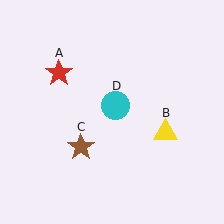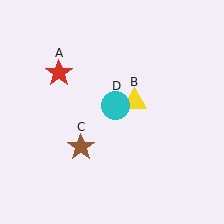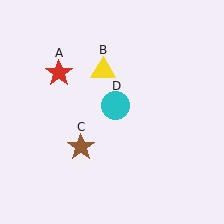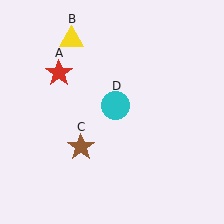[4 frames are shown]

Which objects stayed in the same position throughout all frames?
Red star (object A) and brown star (object C) and cyan circle (object D) remained stationary.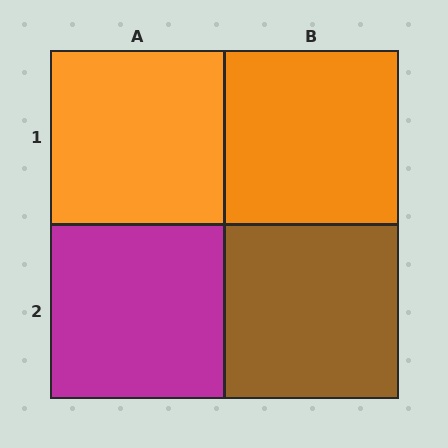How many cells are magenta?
1 cell is magenta.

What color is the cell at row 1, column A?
Orange.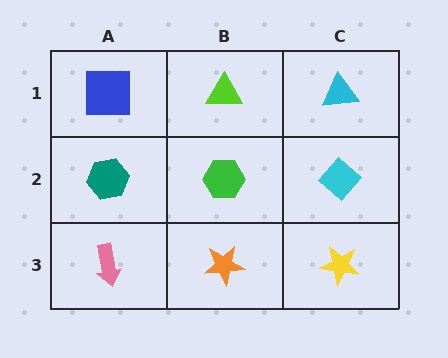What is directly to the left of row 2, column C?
A green hexagon.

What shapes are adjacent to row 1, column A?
A teal hexagon (row 2, column A), a lime triangle (row 1, column B).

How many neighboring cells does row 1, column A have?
2.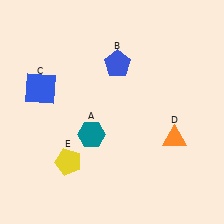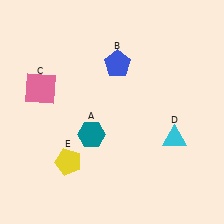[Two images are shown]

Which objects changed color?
C changed from blue to pink. D changed from orange to cyan.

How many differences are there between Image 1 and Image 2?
There are 2 differences between the two images.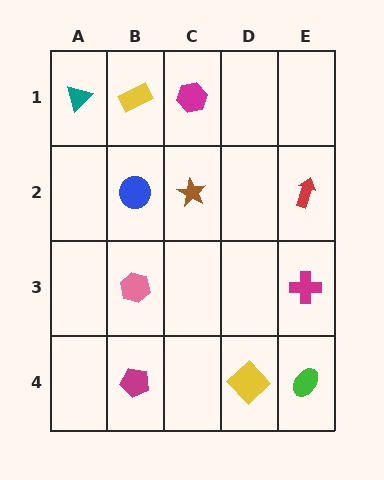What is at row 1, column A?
A teal triangle.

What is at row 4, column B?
A magenta pentagon.